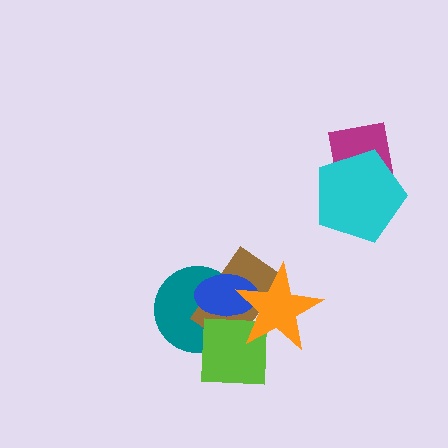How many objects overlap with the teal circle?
4 objects overlap with the teal circle.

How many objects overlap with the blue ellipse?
4 objects overlap with the blue ellipse.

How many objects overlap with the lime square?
4 objects overlap with the lime square.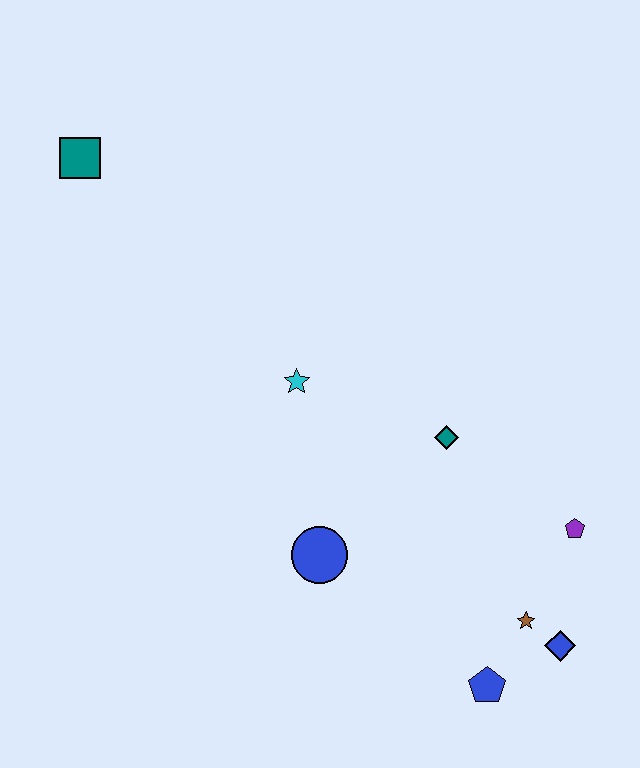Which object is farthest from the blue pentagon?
The teal square is farthest from the blue pentagon.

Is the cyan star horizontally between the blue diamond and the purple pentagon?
No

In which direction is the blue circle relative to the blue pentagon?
The blue circle is to the left of the blue pentagon.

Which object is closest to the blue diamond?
The brown star is closest to the blue diamond.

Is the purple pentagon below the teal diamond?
Yes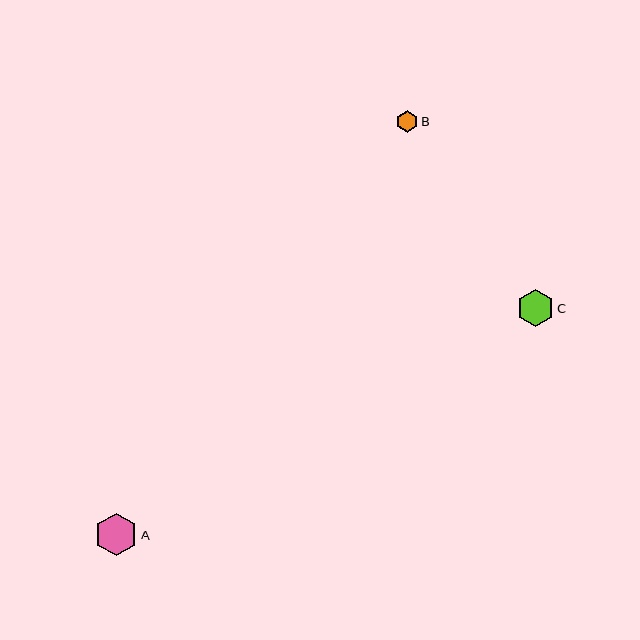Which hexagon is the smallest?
Hexagon B is the smallest with a size of approximately 21 pixels.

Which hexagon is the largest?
Hexagon A is the largest with a size of approximately 43 pixels.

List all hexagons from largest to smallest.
From largest to smallest: A, C, B.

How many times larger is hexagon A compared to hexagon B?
Hexagon A is approximately 2.0 times the size of hexagon B.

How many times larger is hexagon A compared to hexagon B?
Hexagon A is approximately 2.0 times the size of hexagon B.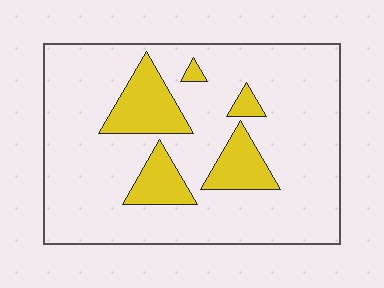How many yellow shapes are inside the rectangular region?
5.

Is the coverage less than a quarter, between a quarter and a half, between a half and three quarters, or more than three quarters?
Less than a quarter.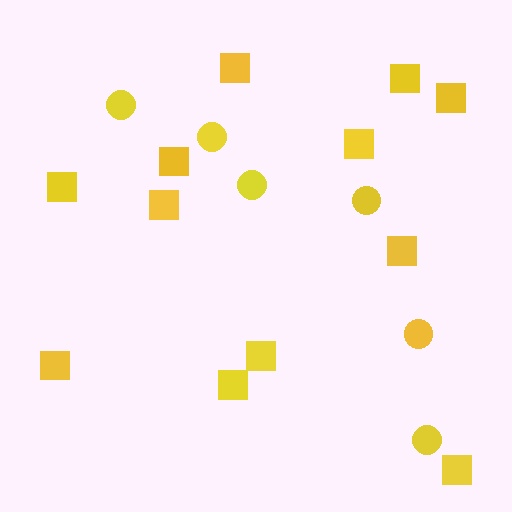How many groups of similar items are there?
There are 2 groups: one group of circles (6) and one group of squares (12).